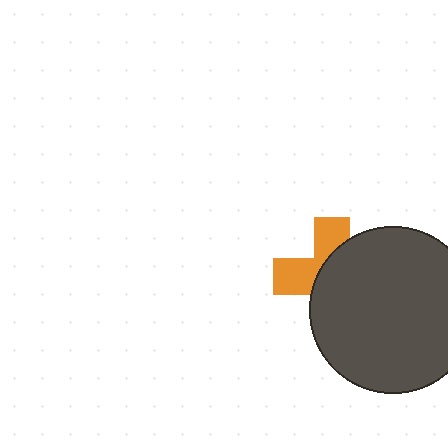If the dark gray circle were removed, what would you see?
You would see the complete orange cross.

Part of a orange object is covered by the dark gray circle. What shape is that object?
It is a cross.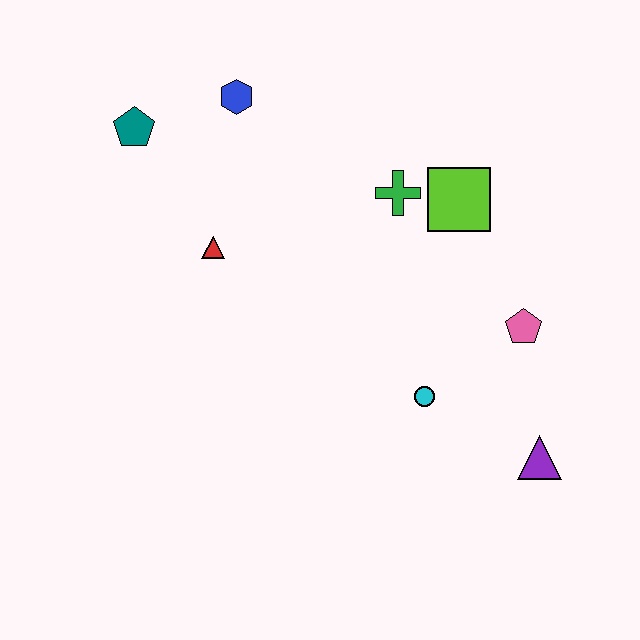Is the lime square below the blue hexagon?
Yes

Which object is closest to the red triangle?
The teal pentagon is closest to the red triangle.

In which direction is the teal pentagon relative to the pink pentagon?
The teal pentagon is to the left of the pink pentagon.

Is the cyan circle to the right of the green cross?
Yes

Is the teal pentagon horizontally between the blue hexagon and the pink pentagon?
No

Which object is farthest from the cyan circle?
The teal pentagon is farthest from the cyan circle.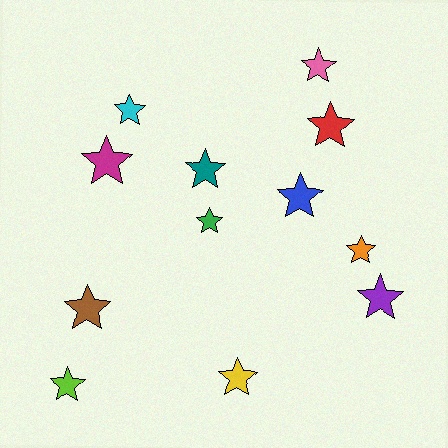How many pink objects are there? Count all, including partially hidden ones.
There is 1 pink object.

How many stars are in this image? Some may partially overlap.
There are 12 stars.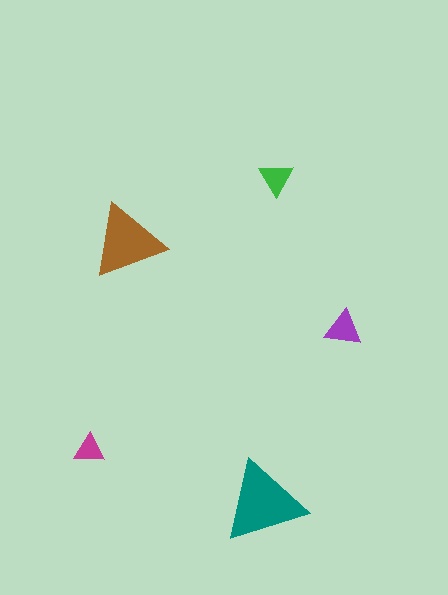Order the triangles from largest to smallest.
the teal one, the brown one, the purple one, the green one, the magenta one.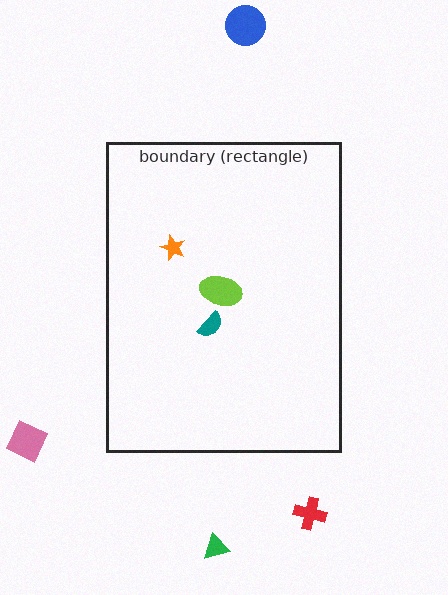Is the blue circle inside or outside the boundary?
Outside.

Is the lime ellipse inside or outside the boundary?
Inside.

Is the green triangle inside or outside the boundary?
Outside.